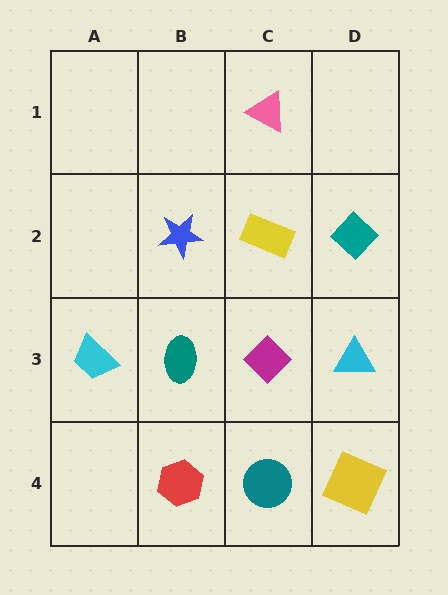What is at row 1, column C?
A pink triangle.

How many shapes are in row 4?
3 shapes.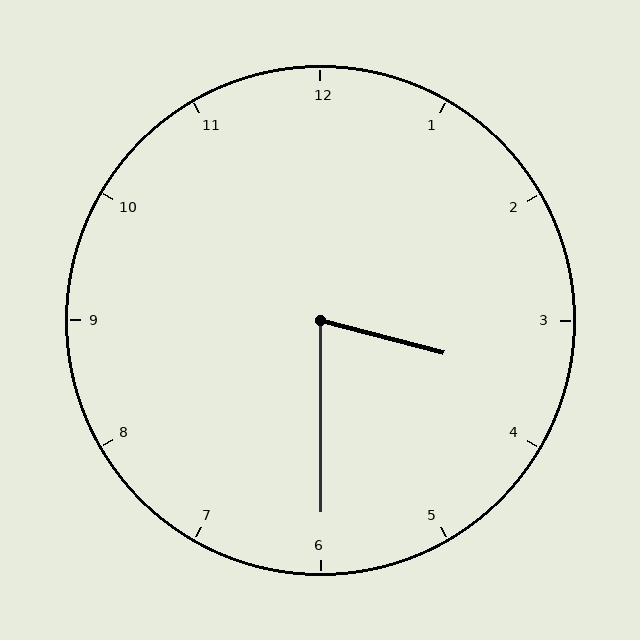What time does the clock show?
3:30.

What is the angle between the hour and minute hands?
Approximately 75 degrees.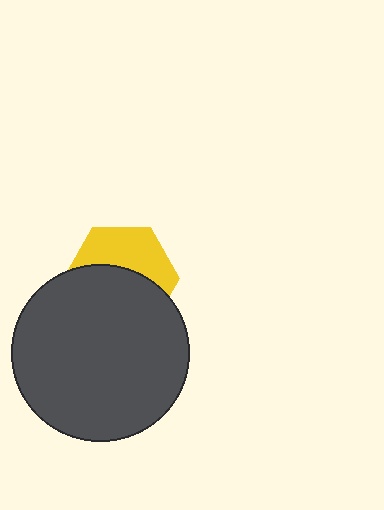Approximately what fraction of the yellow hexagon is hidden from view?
Roughly 57% of the yellow hexagon is hidden behind the dark gray circle.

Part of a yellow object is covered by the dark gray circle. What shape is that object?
It is a hexagon.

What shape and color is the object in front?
The object in front is a dark gray circle.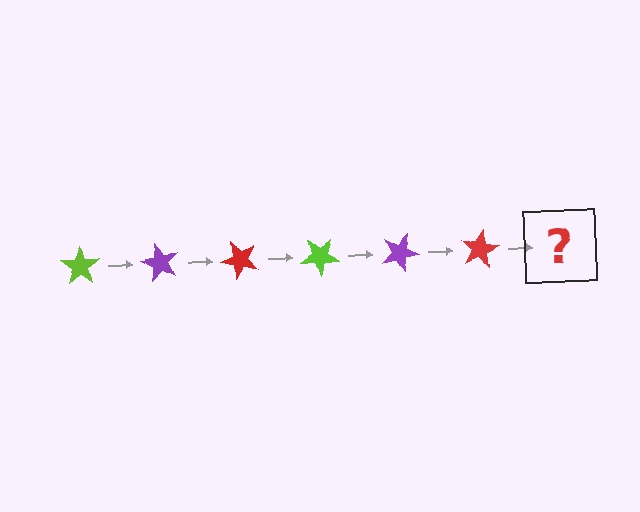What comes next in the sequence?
The next element should be a lime star, rotated 360 degrees from the start.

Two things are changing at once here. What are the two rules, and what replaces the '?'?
The two rules are that it rotates 60 degrees each step and the color cycles through lime, purple, and red. The '?' should be a lime star, rotated 360 degrees from the start.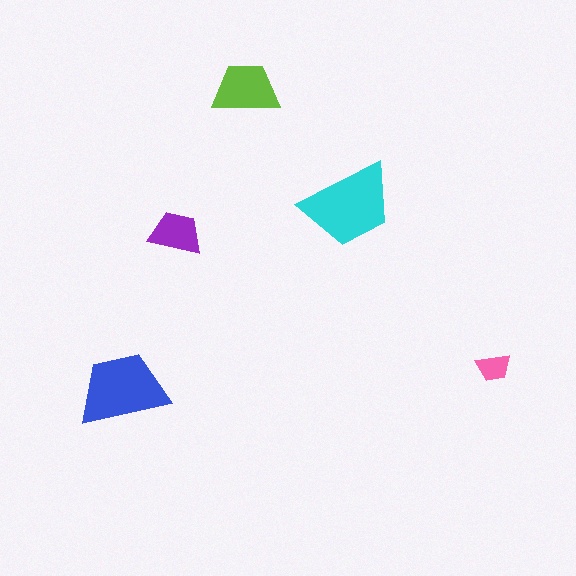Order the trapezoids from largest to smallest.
the cyan one, the blue one, the lime one, the purple one, the pink one.